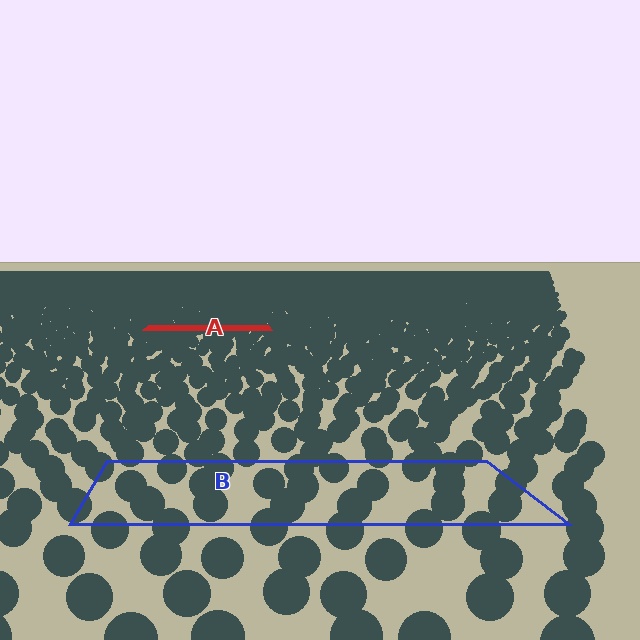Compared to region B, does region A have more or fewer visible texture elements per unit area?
Region A has more texture elements per unit area — they are packed more densely because it is farther away.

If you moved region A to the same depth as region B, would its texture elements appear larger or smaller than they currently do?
They would appear larger. At a closer depth, the same texture elements are projected at a bigger on-screen size.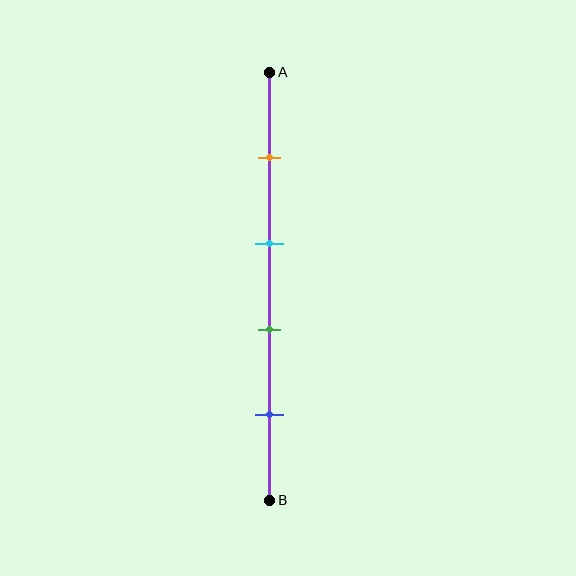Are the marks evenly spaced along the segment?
Yes, the marks are approximately evenly spaced.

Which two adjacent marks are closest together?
The cyan and green marks are the closest adjacent pair.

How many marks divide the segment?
There are 4 marks dividing the segment.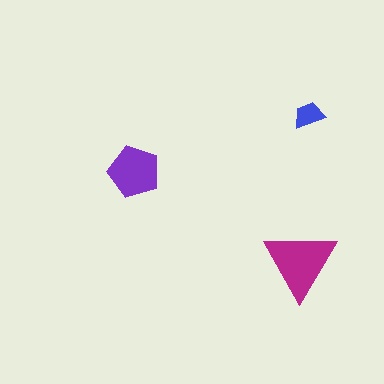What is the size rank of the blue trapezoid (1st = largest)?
3rd.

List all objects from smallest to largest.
The blue trapezoid, the purple pentagon, the magenta triangle.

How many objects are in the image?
There are 3 objects in the image.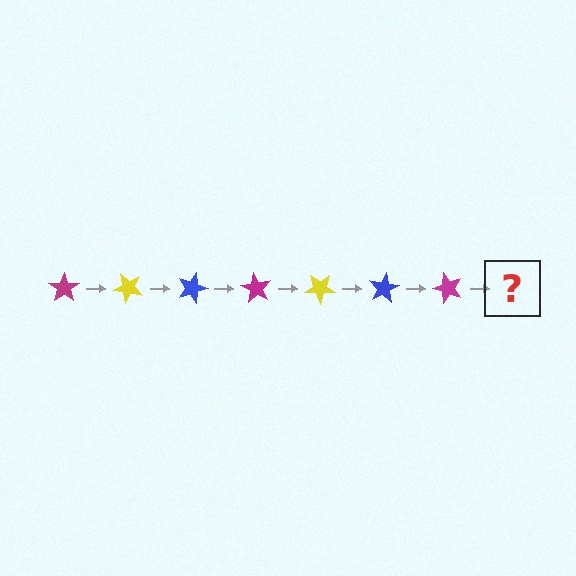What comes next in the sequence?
The next element should be a yellow star, rotated 315 degrees from the start.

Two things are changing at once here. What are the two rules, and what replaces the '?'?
The two rules are that it rotates 45 degrees each step and the color cycles through magenta, yellow, and blue. The '?' should be a yellow star, rotated 315 degrees from the start.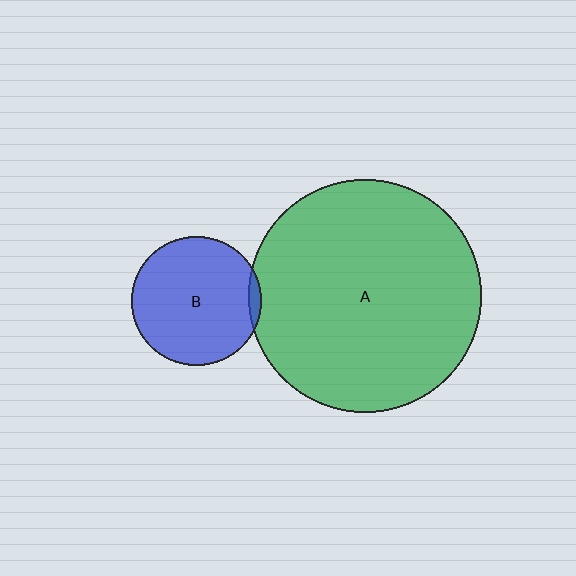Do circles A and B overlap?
Yes.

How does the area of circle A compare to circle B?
Approximately 3.2 times.